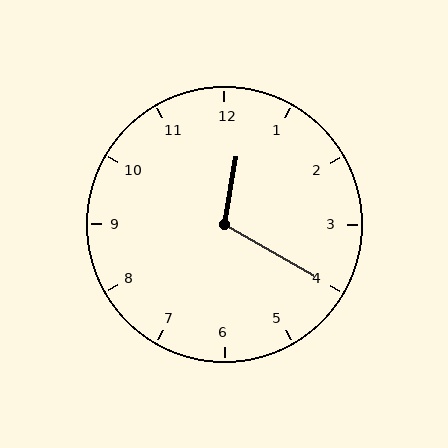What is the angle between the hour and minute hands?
Approximately 110 degrees.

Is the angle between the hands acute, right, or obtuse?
It is obtuse.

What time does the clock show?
12:20.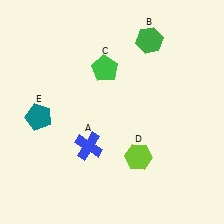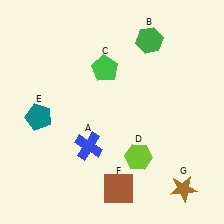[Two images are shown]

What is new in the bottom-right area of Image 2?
A brown square (F) was added in the bottom-right area of Image 2.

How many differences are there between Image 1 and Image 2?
There are 2 differences between the two images.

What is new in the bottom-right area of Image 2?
A brown star (G) was added in the bottom-right area of Image 2.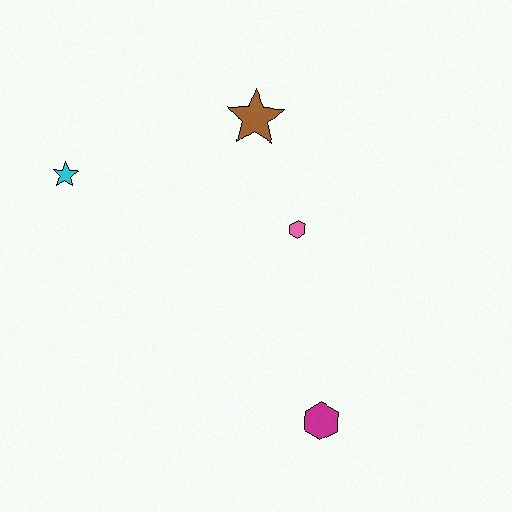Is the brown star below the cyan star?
No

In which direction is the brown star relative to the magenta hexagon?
The brown star is above the magenta hexagon.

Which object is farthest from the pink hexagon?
The cyan star is farthest from the pink hexagon.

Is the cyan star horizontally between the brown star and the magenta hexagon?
No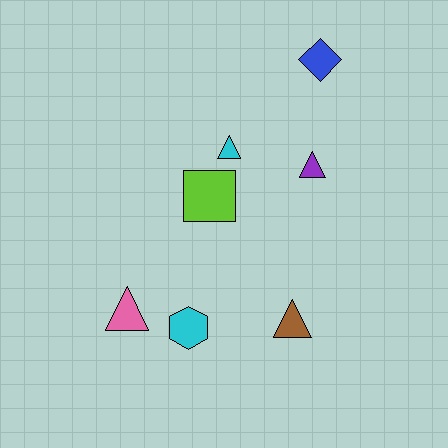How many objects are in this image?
There are 7 objects.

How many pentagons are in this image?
There are no pentagons.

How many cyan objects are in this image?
There are 2 cyan objects.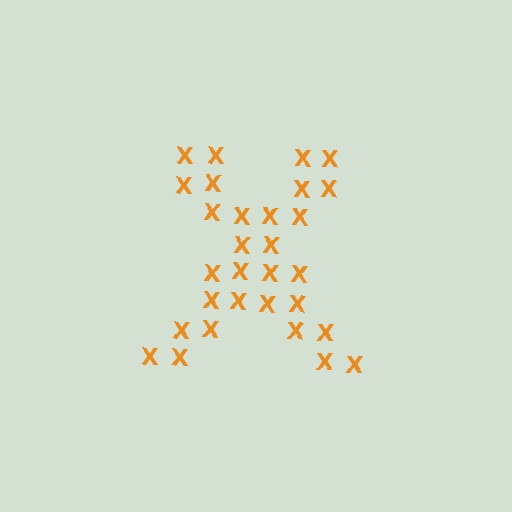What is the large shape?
The large shape is the letter X.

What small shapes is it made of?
It is made of small letter X's.